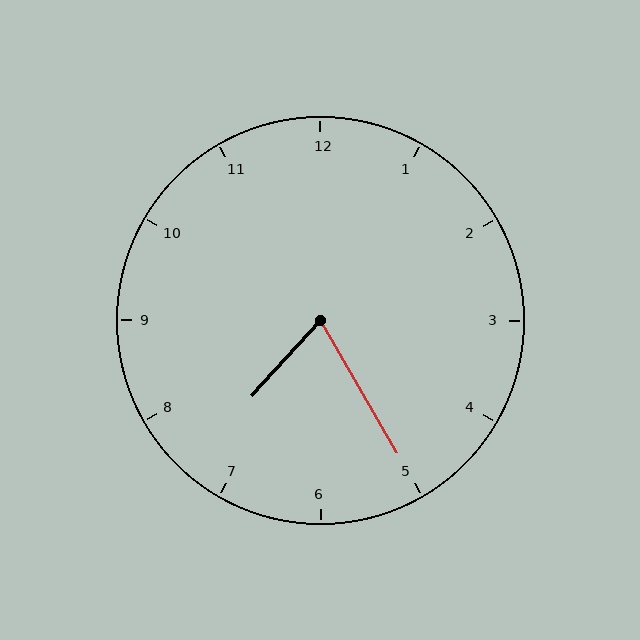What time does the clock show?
7:25.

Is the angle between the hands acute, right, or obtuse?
It is acute.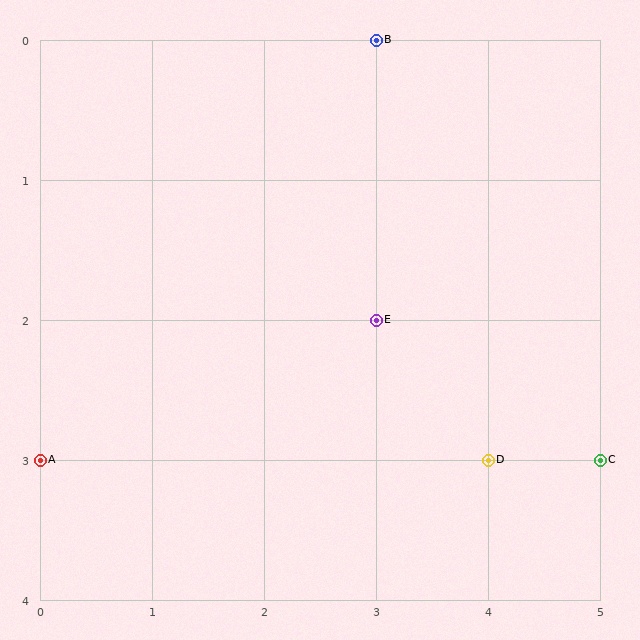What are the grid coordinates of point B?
Point B is at grid coordinates (3, 0).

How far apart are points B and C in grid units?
Points B and C are 2 columns and 3 rows apart (about 3.6 grid units diagonally).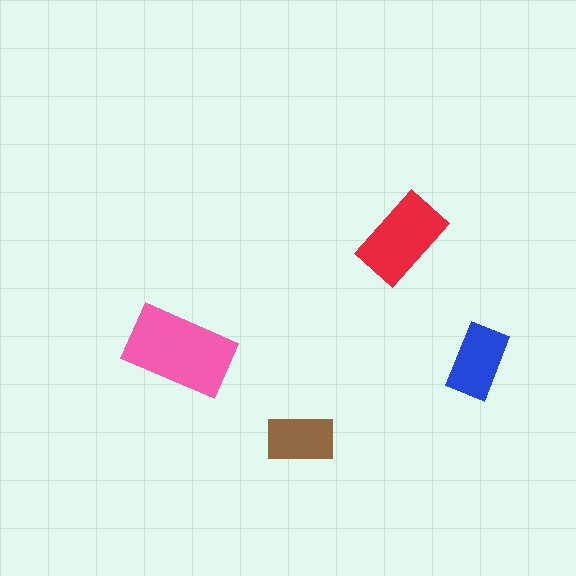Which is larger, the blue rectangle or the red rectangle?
The red one.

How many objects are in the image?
There are 4 objects in the image.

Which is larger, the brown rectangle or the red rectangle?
The red one.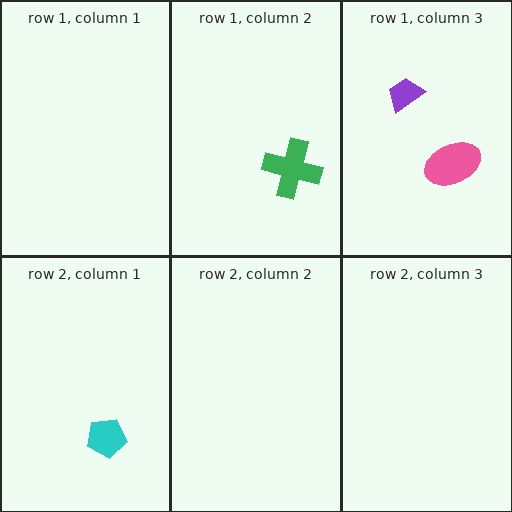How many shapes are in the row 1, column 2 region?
1.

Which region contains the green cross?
The row 1, column 2 region.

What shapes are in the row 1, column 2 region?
The green cross.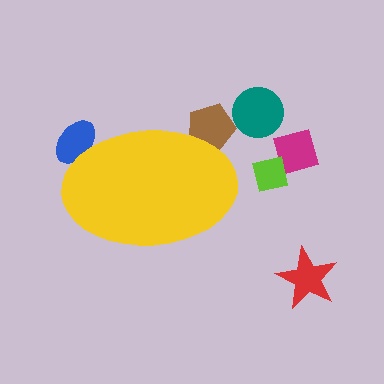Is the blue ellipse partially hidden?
Yes, the blue ellipse is partially hidden behind the yellow ellipse.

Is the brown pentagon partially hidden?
Yes, the brown pentagon is partially hidden behind the yellow ellipse.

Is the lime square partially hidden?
No, the lime square is fully visible.